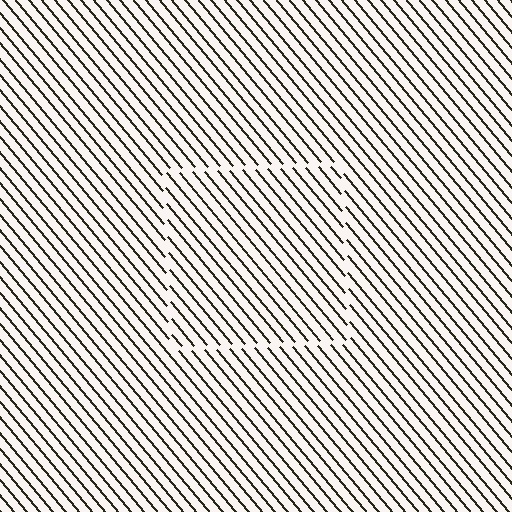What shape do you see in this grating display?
An illusory square. The interior of the shape contains the same grating, shifted by half a period — the contour is defined by the phase discontinuity where line-ends from the inner and outer gratings abut.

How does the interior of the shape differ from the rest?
The interior of the shape contains the same grating, shifted by half a period — the contour is defined by the phase discontinuity where line-ends from the inner and outer gratings abut.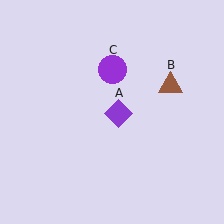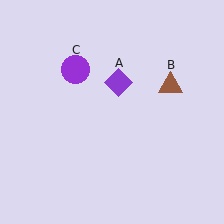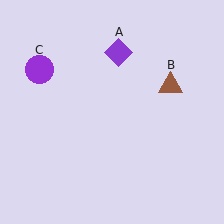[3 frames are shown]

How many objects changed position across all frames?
2 objects changed position: purple diamond (object A), purple circle (object C).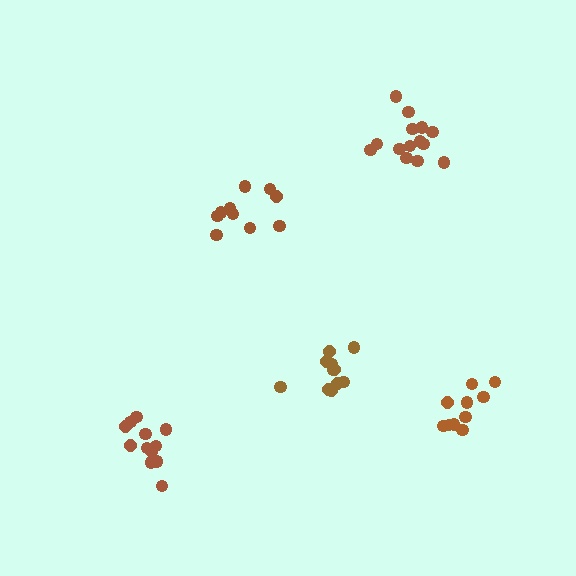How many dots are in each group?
Group 1: 10 dots, Group 2: 10 dots, Group 3: 12 dots, Group 4: 11 dots, Group 5: 14 dots (57 total).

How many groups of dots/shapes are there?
There are 5 groups.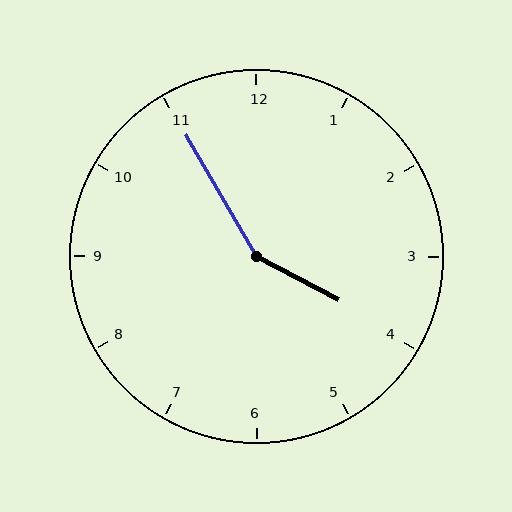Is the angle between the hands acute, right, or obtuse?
It is obtuse.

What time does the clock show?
3:55.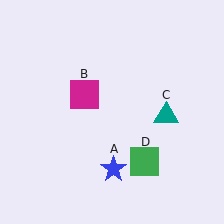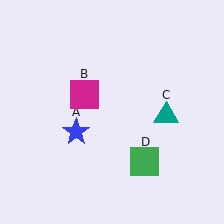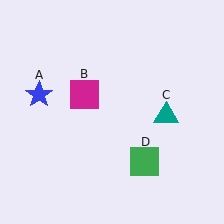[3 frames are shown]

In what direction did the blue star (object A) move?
The blue star (object A) moved up and to the left.